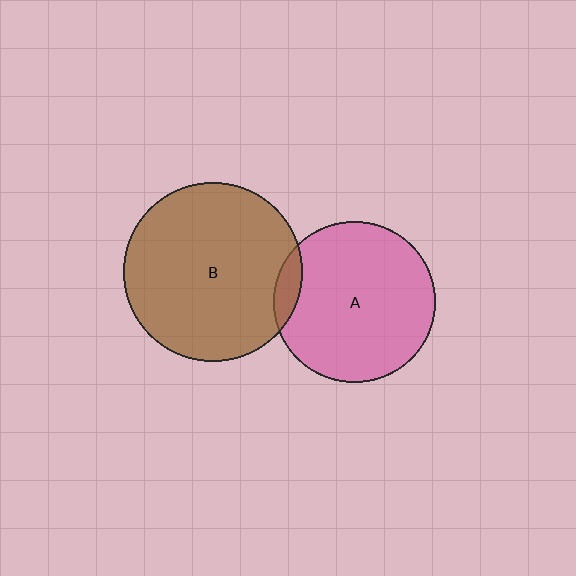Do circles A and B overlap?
Yes.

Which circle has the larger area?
Circle B (brown).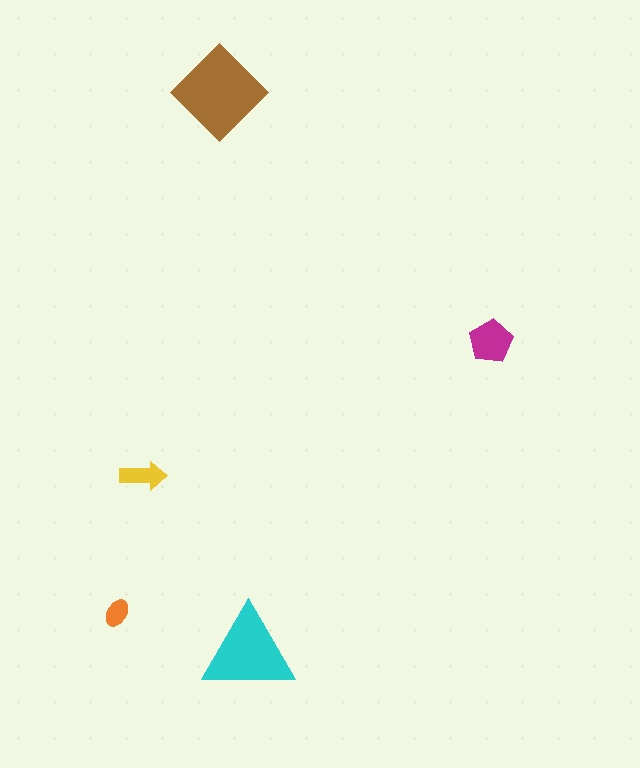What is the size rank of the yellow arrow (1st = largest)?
4th.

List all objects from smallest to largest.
The orange ellipse, the yellow arrow, the magenta pentagon, the cyan triangle, the brown diamond.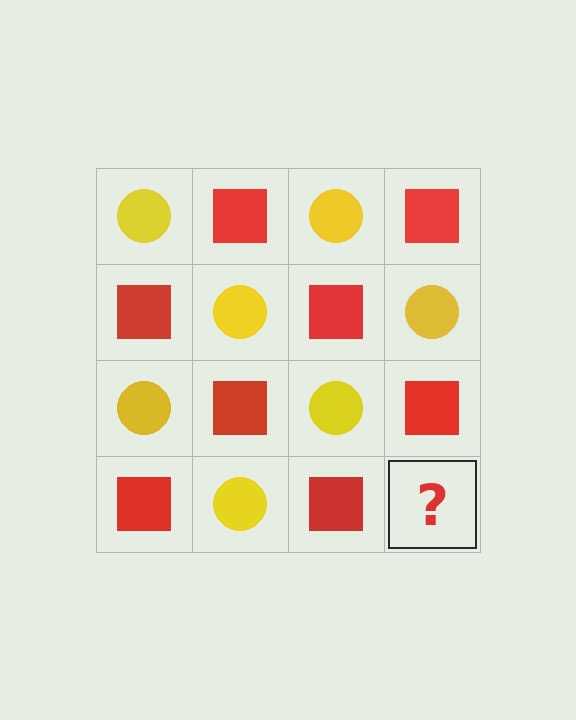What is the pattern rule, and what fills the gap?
The rule is that it alternates yellow circle and red square in a checkerboard pattern. The gap should be filled with a yellow circle.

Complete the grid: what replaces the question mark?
The question mark should be replaced with a yellow circle.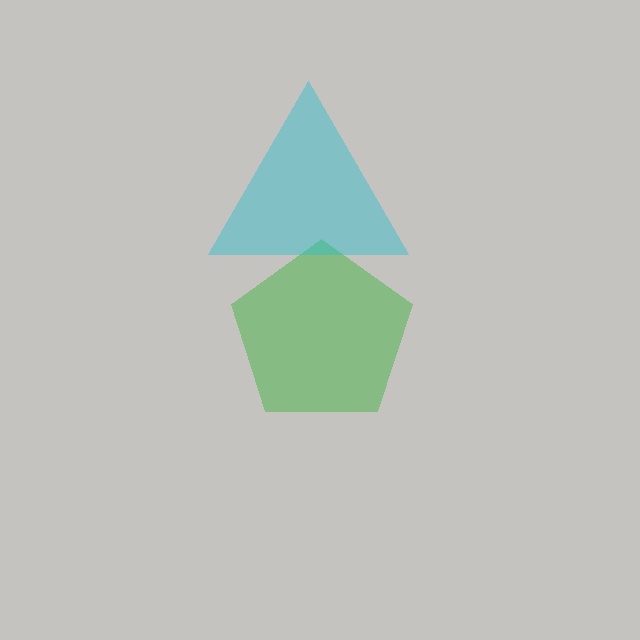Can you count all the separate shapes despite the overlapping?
Yes, there are 2 separate shapes.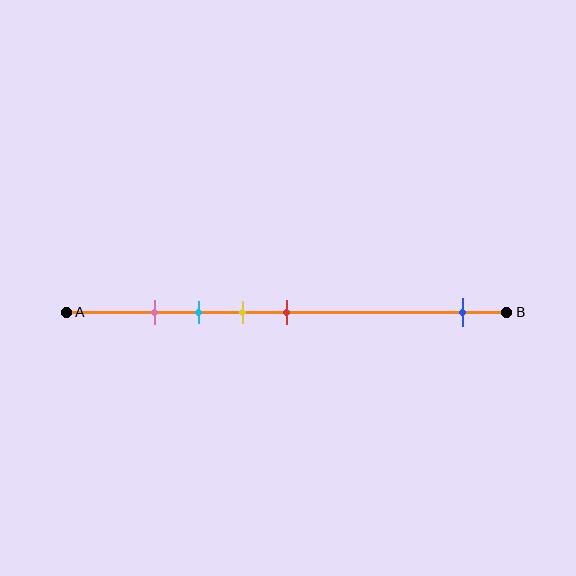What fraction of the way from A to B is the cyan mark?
The cyan mark is approximately 30% (0.3) of the way from A to B.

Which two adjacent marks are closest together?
The pink and cyan marks are the closest adjacent pair.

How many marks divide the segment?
There are 5 marks dividing the segment.